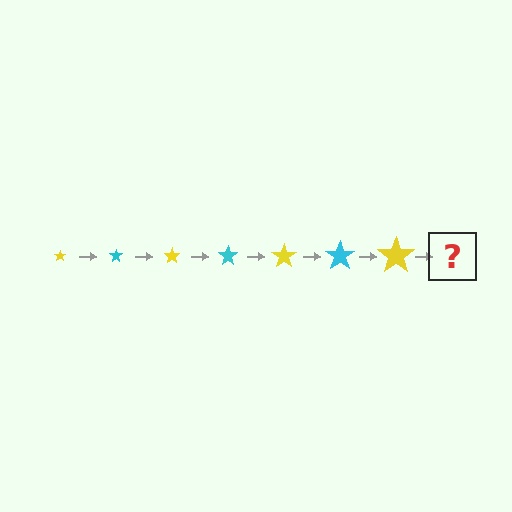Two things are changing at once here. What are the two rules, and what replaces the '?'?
The two rules are that the star grows larger each step and the color cycles through yellow and cyan. The '?' should be a cyan star, larger than the previous one.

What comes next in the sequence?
The next element should be a cyan star, larger than the previous one.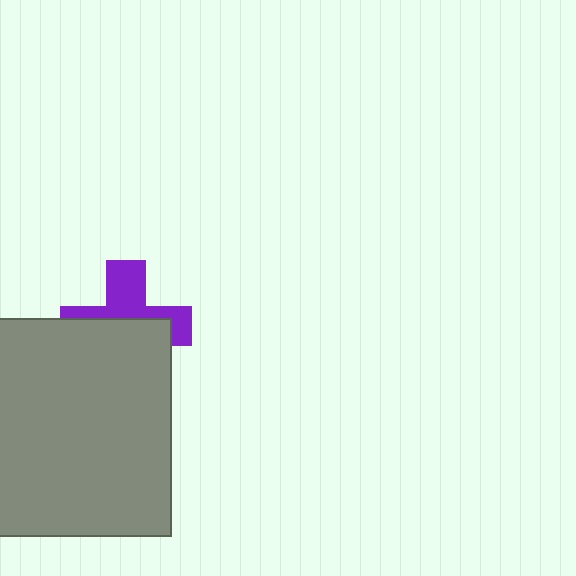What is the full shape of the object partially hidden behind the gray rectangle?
The partially hidden object is a purple cross.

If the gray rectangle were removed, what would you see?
You would see the complete purple cross.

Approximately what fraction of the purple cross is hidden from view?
Roughly 56% of the purple cross is hidden behind the gray rectangle.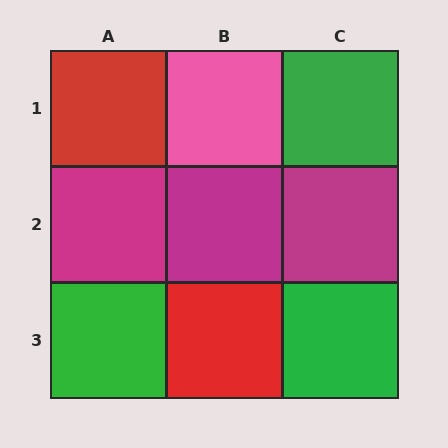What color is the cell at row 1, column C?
Green.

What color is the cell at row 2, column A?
Magenta.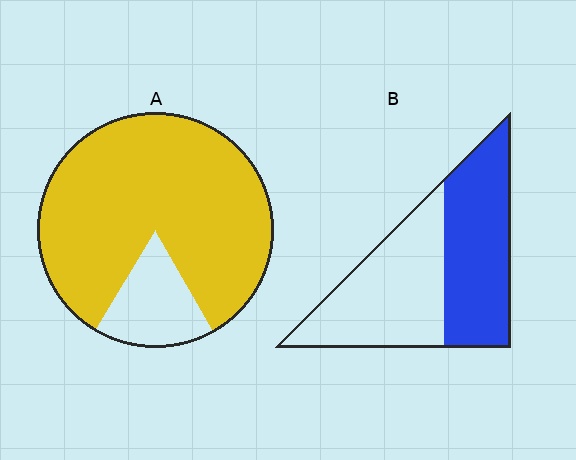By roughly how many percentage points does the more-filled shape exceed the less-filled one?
By roughly 35 percentage points (A over B).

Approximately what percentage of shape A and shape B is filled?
A is approximately 85% and B is approximately 50%.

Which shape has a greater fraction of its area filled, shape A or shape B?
Shape A.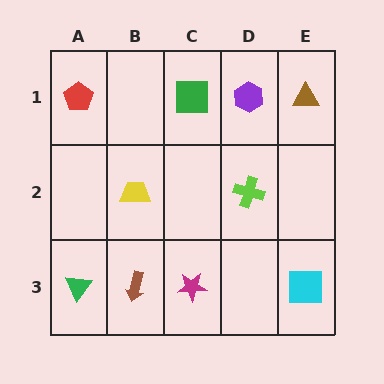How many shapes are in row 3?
4 shapes.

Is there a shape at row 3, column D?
No, that cell is empty.